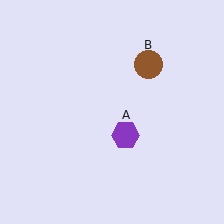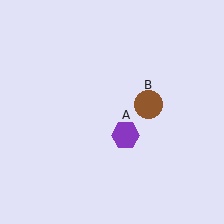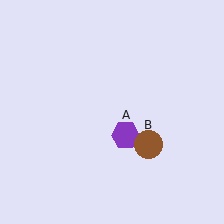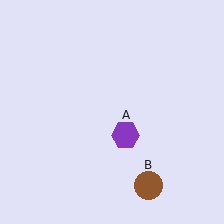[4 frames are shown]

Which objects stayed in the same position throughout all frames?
Purple hexagon (object A) remained stationary.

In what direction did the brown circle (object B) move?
The brown circle (object B) moved down.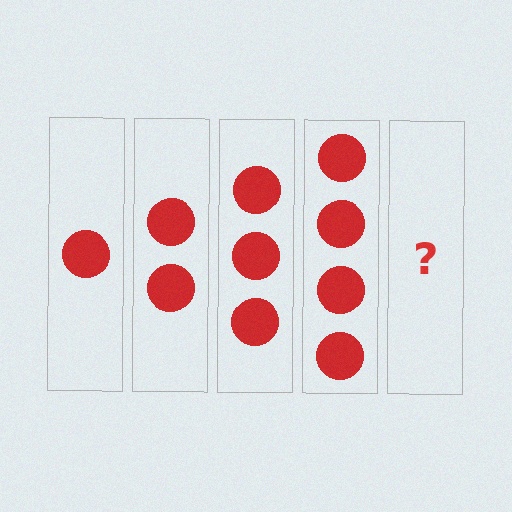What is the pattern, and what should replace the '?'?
The pattern is that each step adds one more circle. The '?' should be 5 circles.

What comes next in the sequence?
The next element should be 5 circles.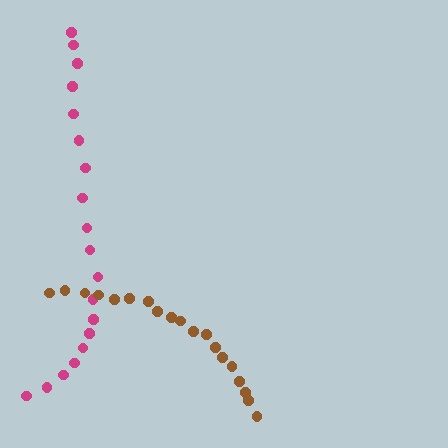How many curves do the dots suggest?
There are 2 distinct paths.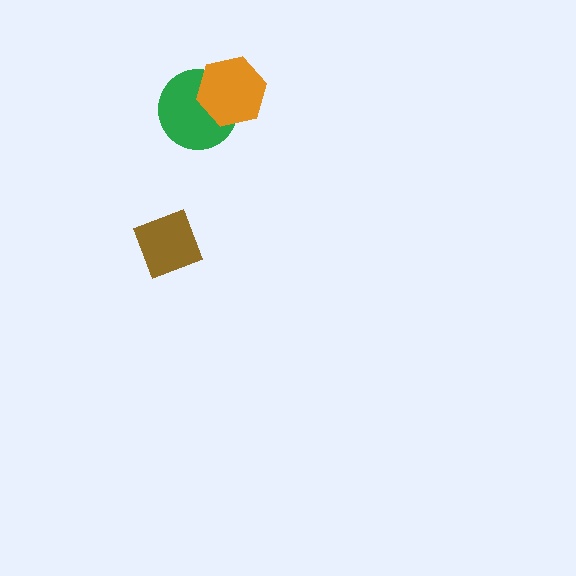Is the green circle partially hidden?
Yes, it is partially covered by another shape.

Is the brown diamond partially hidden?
No, no other shape covers it.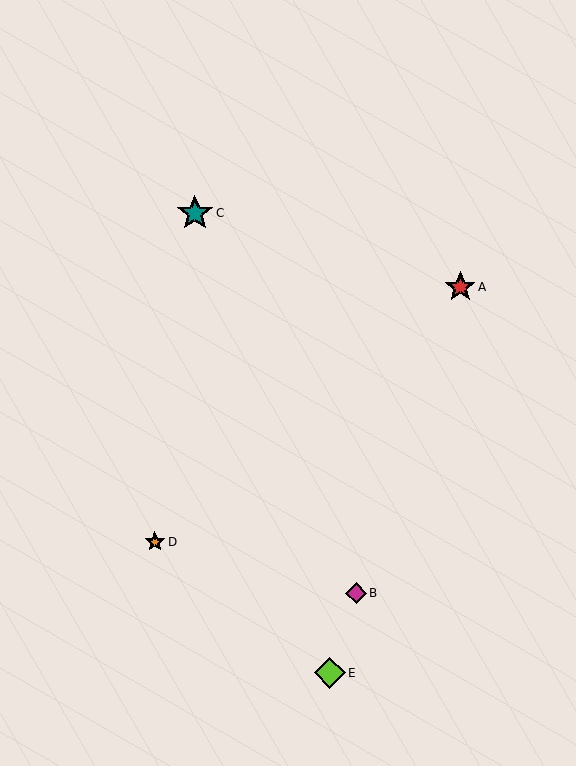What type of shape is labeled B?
Shape B is a magenta diamond.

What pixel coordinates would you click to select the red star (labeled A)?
Click at (460, 287) to select the red star A.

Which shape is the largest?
The teal star (labeled C) is the largest.